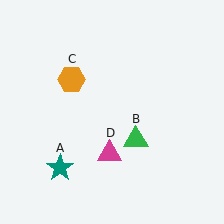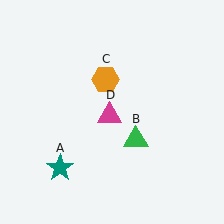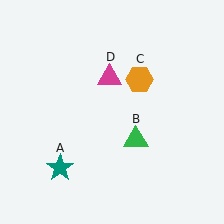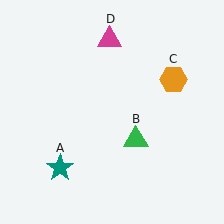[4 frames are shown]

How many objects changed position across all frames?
2 objects changed position: orange hexagon (object C), magenta triangle (object D).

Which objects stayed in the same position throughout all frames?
Teal star (object A) and green triangle (object B) remained stationary.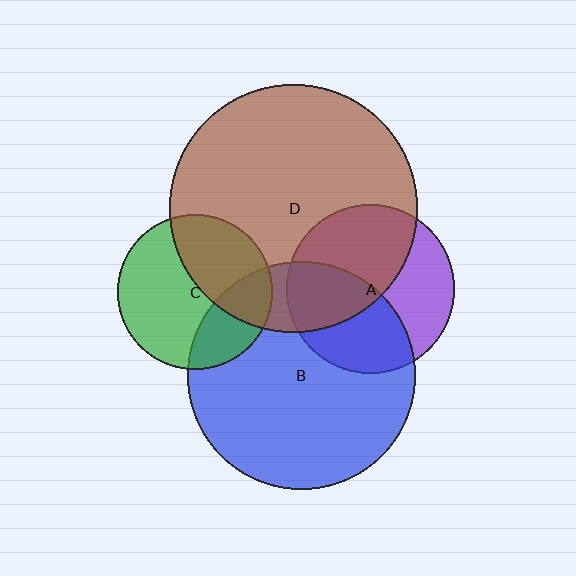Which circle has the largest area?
Circle D (brown).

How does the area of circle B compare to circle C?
Approximately 2.2 times.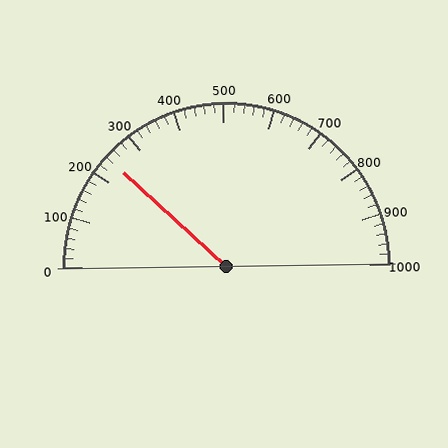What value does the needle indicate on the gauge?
The needle indicates approximately 240.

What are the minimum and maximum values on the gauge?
The gauge ranges from 0 to 1000.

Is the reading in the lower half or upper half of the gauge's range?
The reading is in the lower half of the range (0 to 1000).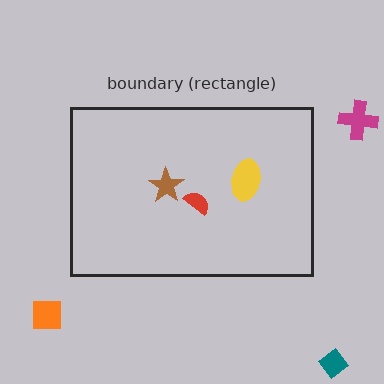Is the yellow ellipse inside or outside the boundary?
Inside.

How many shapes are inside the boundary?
3 inside, 3 outside.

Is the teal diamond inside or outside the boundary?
Outside.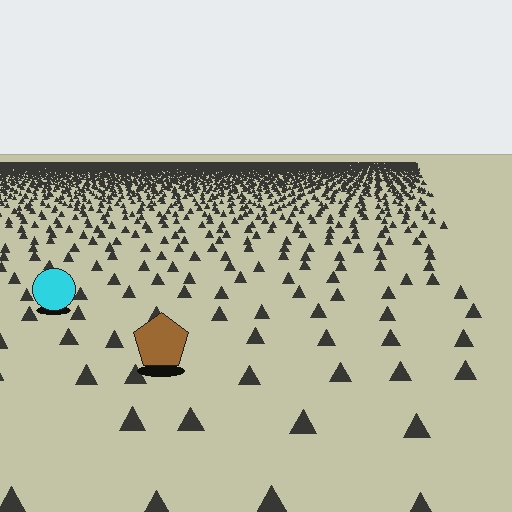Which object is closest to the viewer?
The brown pentagon is closest. The texture marks near it are larger and more spread out.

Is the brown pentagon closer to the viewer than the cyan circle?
Yes. The brown pentagon is closer — you can tell from the texture gradient: the ground texture is coarser near it.